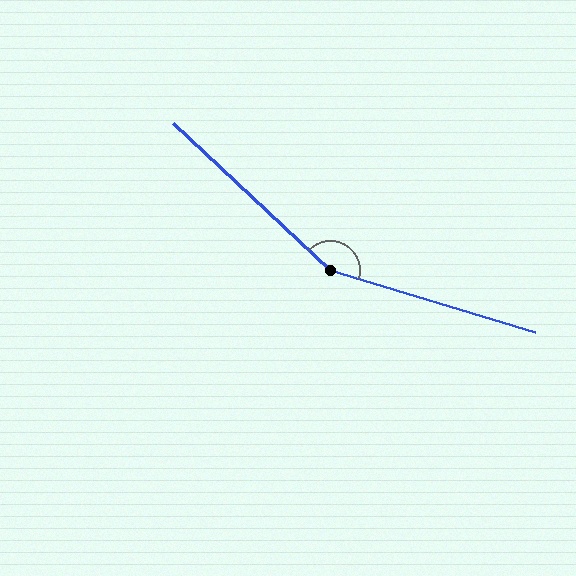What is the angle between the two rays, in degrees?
Approximately 154 degrees.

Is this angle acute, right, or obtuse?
It is obtuse.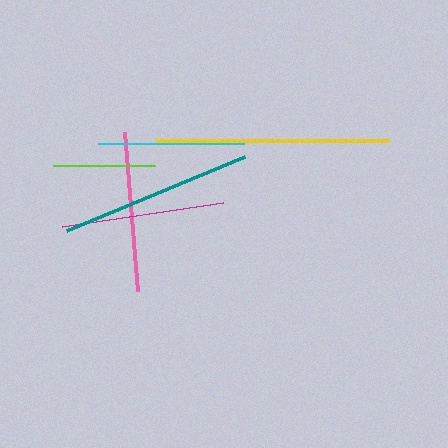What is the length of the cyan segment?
The cyan segment is approximately 146 pixels long.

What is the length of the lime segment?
The lime segment is approximately 103 pixels long.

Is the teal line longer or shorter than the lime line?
The teal line is longer than the lime line.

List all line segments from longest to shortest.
From longest to shortest: yellow, teal, magenta, pink, cyan, lime.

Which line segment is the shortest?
The lime line is the shortest at approximately 103 pixels.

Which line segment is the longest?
The yellow line is the longest at approximately 233 pixels.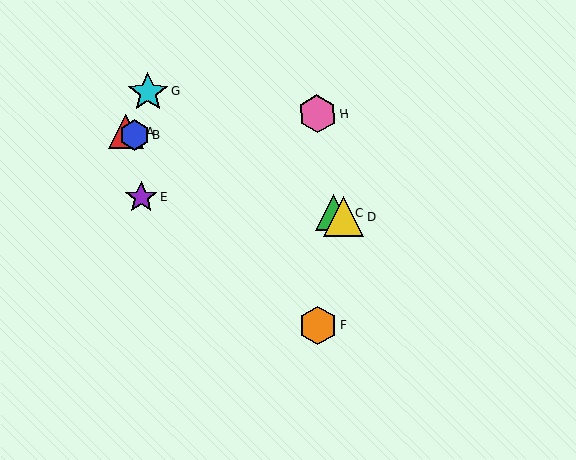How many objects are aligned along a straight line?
4 objects (A, B, C, D) are aligned along a straight line.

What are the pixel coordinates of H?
Object H is at (317, 114).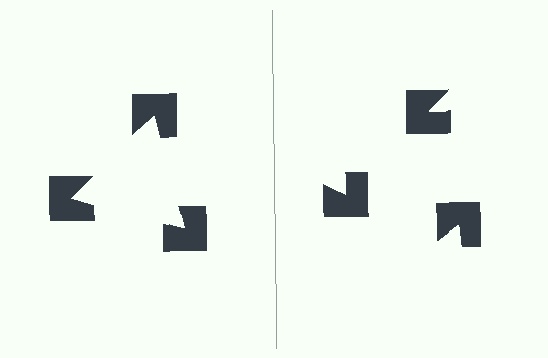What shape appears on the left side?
An illusory triangle.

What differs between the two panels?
The notched squares are positioned identically on both sides; only the wedge orientations differ. On the left they align to a triangle; on the right they are misaligned.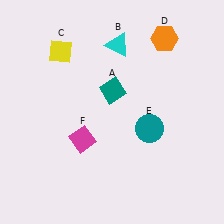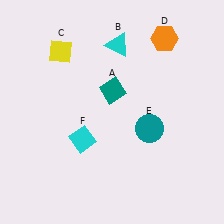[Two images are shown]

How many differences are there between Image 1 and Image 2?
There is 1 difference between the two images.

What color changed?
The diamond (F) changed from magenta in Image 1 to cyan in Image 2.